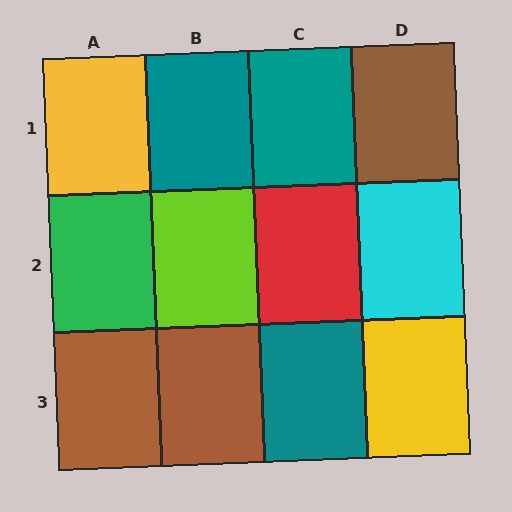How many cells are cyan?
1 cell is cyan.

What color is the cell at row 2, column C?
Red.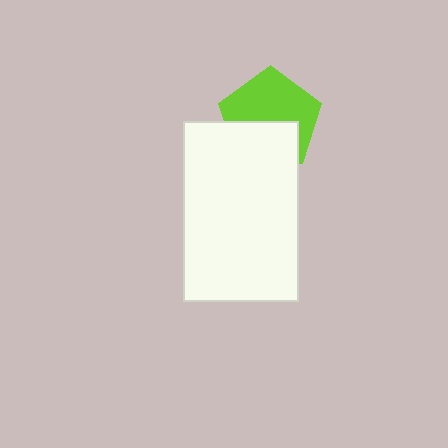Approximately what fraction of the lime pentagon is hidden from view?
Roughly 41% of the lime pentagon is hidden behind the white rectangle.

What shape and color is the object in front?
The object in front is a white rectangle.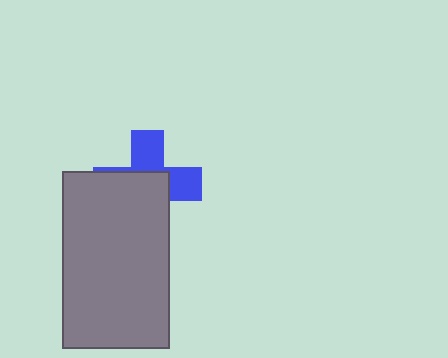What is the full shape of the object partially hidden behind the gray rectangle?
The partially hidden object is a blue cross.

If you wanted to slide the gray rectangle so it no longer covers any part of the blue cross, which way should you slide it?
Slide it toward the lower-left — that is the most direct way to separate the two shapes.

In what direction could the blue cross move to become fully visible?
The blue cross could move toward the upper-right. That would shift it out from behind the gray rectangle entirely.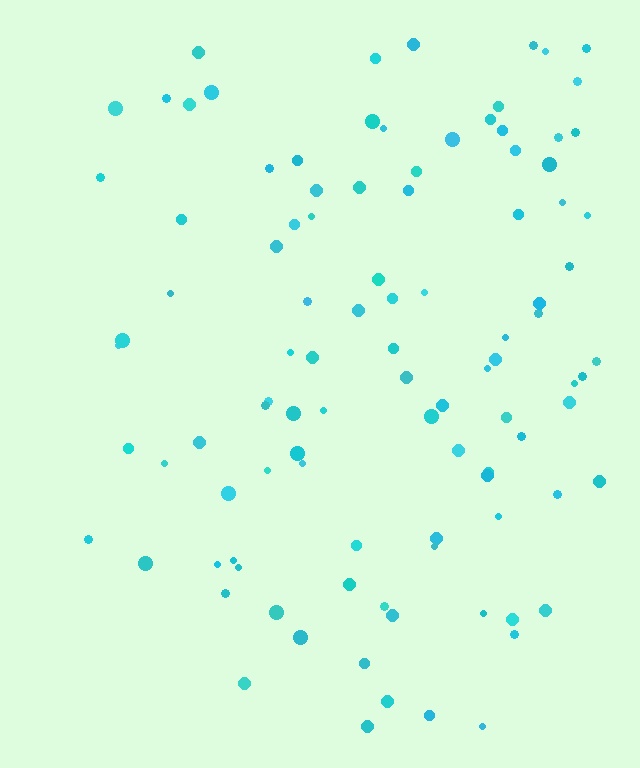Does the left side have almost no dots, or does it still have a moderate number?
Still a moderate number, just noticeably fewer than the right.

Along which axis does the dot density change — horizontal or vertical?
Horizontal.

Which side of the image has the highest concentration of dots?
The right.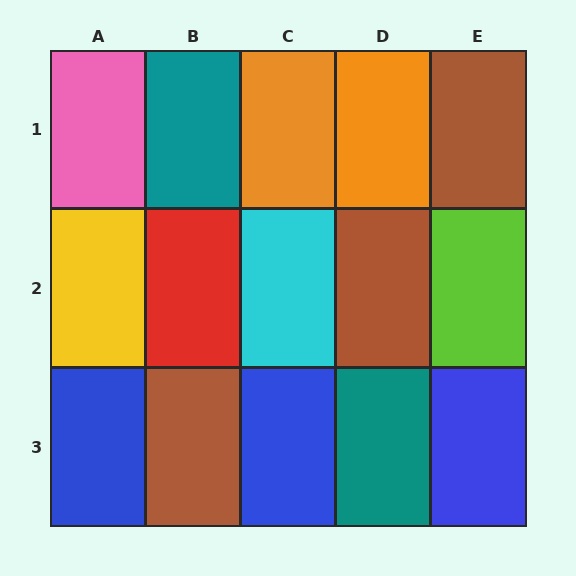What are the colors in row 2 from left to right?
Yellow, red, cyan, brown, lime.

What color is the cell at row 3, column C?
Blue.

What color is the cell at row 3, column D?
Teal.